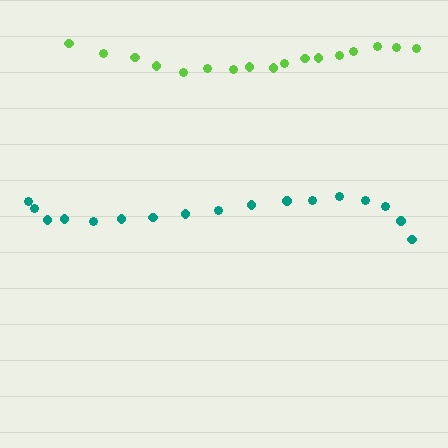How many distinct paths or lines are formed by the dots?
There are 2 distinct paths.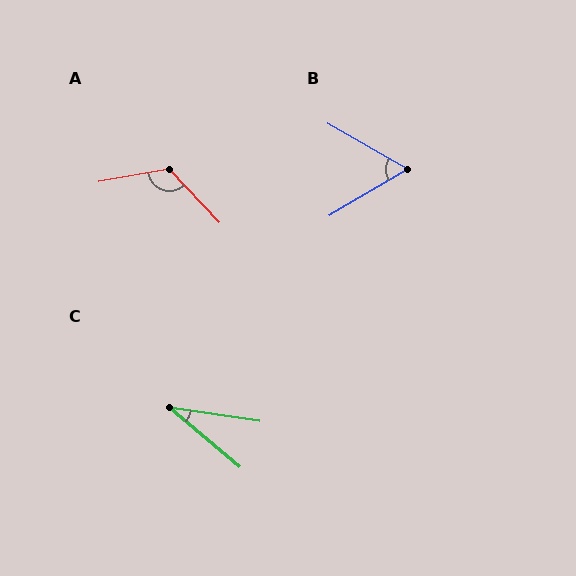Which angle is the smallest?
C, at approximately 32 degrees.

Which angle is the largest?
A, at approximately 123 degrees.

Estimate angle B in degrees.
Approximately 61 degrees.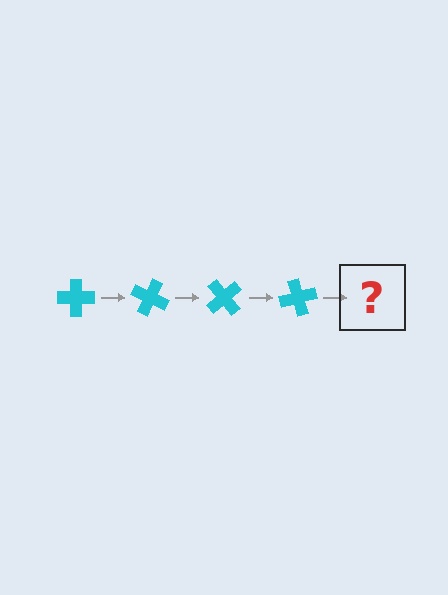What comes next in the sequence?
The next element should be a cyan cross rotated 100 degrees.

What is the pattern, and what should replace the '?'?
The pattern is that the cross rotates 25 degrees each step. The '?' should be a cyan cross rotated 100 degrees.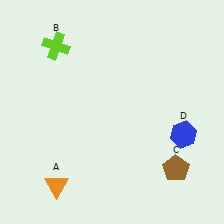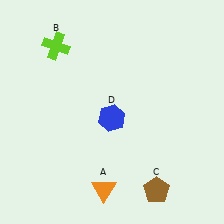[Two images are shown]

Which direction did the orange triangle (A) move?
The orange triangle (A) moved right.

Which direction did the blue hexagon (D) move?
The blue hexagon (D) moved left.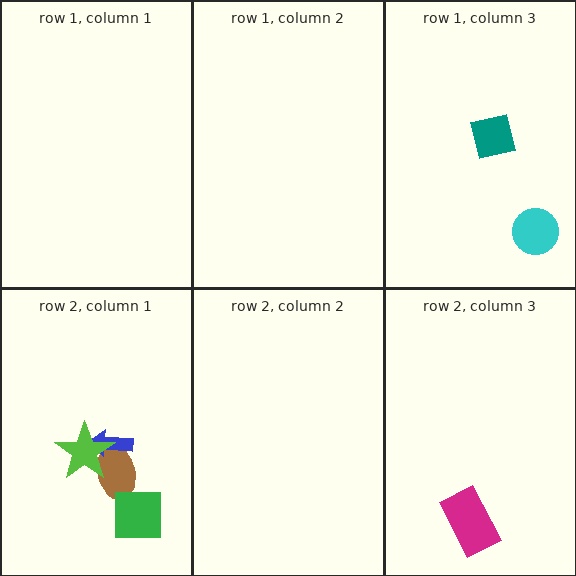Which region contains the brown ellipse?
The row 2, column 1 region.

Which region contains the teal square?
The row 1, column 3 region.